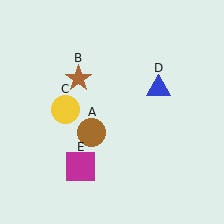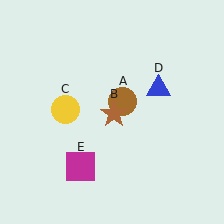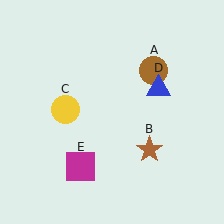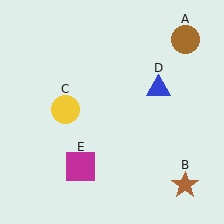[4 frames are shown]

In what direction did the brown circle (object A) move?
The brown circle (object A) moved up and to the right.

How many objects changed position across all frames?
2 objects changed position: brown circle (object A), brown star (object B).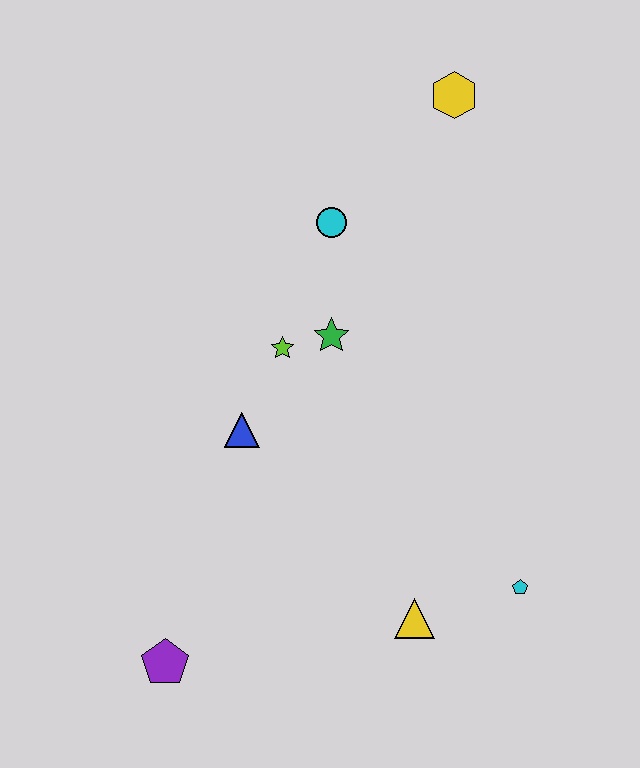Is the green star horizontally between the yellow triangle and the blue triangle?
Yes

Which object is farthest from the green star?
The purple pentagon is farthest from the green star.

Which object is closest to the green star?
The lime star is closest to the green star.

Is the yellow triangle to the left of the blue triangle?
No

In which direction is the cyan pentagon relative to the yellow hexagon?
The cyan pentagon is below the yellow hexagon.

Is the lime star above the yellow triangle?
Yes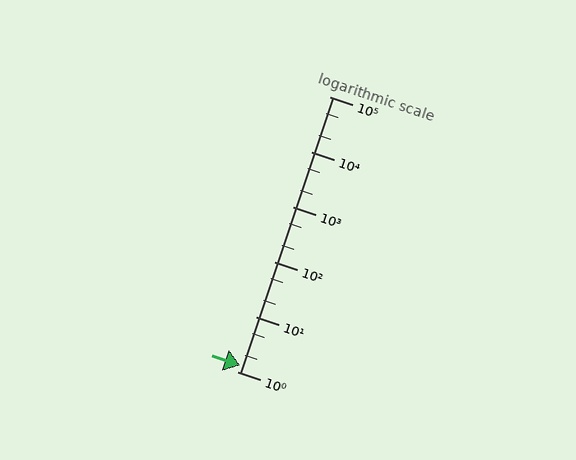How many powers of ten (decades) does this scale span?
The scale spans 5 decades, from 1 to 100000.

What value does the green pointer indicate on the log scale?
The pointer indicates approximately 1.3.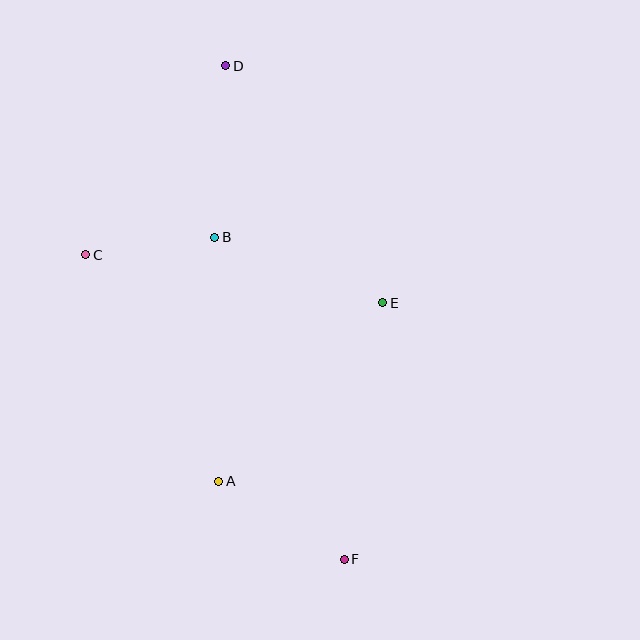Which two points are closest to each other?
Points B and C are closest to each other.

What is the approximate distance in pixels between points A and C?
The distance between A and C is approximately 263 pixels.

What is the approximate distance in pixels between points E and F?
The distance between E and F is approximately 260 pixels.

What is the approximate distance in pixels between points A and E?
The distance between A and E is approximately 243 pixels.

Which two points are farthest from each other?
Points D and F are farthest from each other.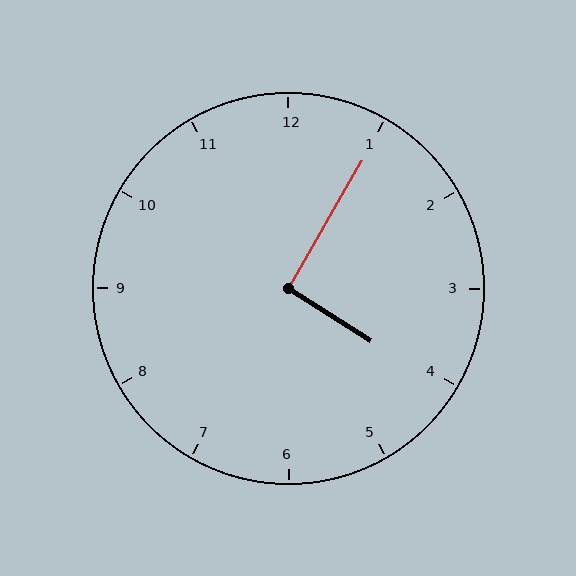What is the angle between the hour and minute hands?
Approximately 92 degrees.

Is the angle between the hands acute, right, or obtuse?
It is right.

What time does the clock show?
4:05.